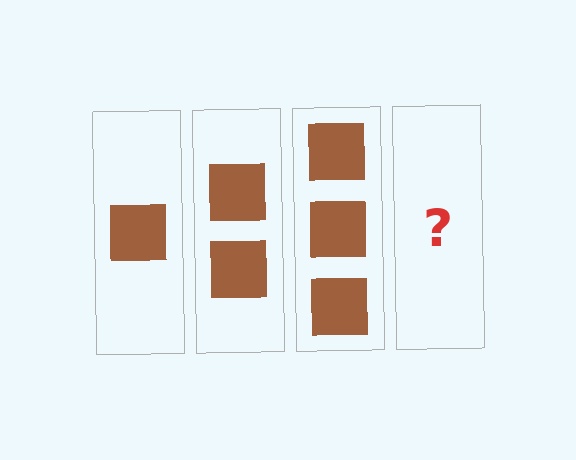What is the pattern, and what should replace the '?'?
The pattern is that each step adds one more square. The '?' should be 4 squares.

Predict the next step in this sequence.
The next step is 4 squares.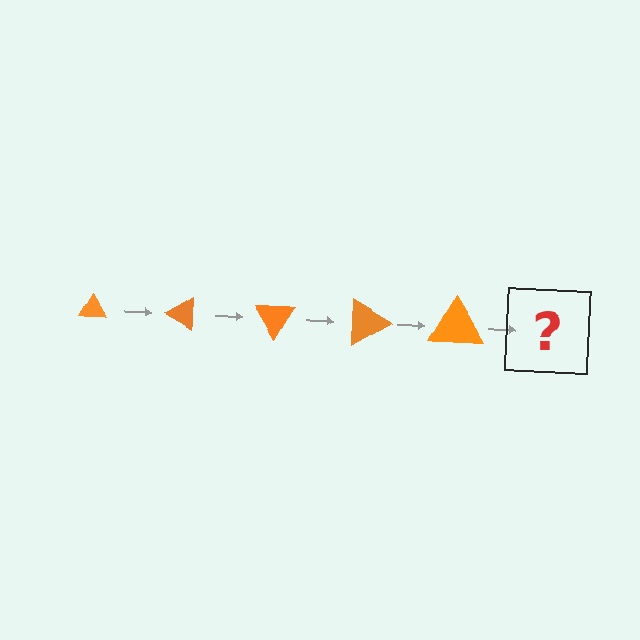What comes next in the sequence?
The next element should be a triangle, larger than the previous one and rotated 150 degrees from the start.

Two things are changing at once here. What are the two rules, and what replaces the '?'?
The two rules are that the triangle grows larger each step and it rotates 30 degrees each step. The '?' should be a triangle, larger than the previous one and rotated 150 degrees from the start.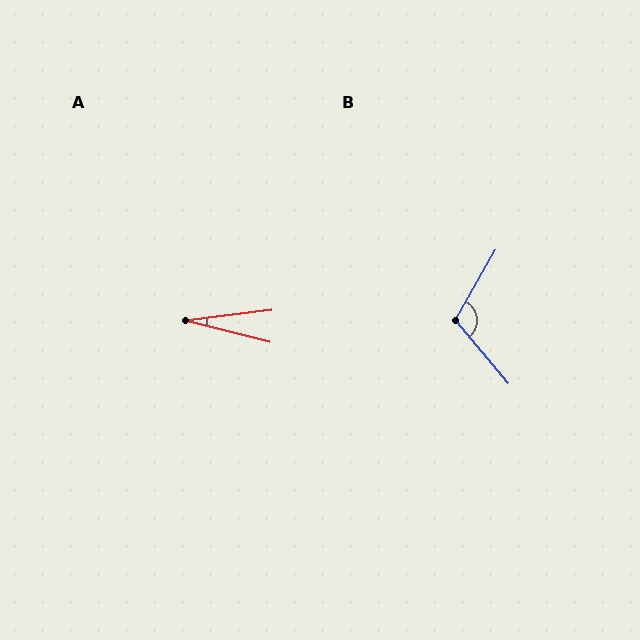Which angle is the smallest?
A, at approximately 22 degrees.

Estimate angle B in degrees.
Approximately 110 degrees.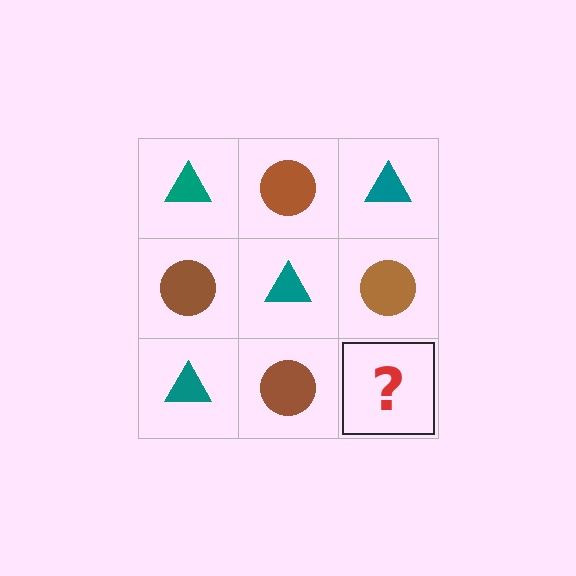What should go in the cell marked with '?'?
The missing cell should contain a teal triangle.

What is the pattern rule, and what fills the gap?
The rule is that it alternates teal triangle and brown circle in a checkerboard pattern. The gap should be filled with a teal triangle.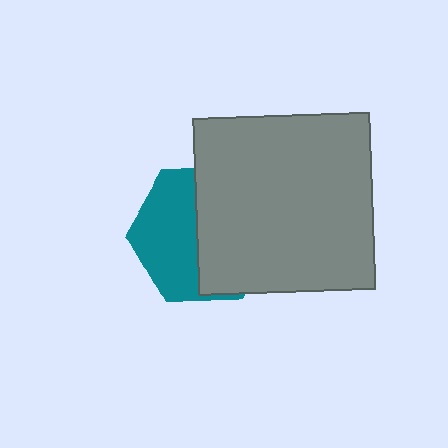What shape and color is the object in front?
The object in front is a gray square.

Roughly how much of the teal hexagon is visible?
About half of it is visible (roughly 46%).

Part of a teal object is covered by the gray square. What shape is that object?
It is a hexagon.